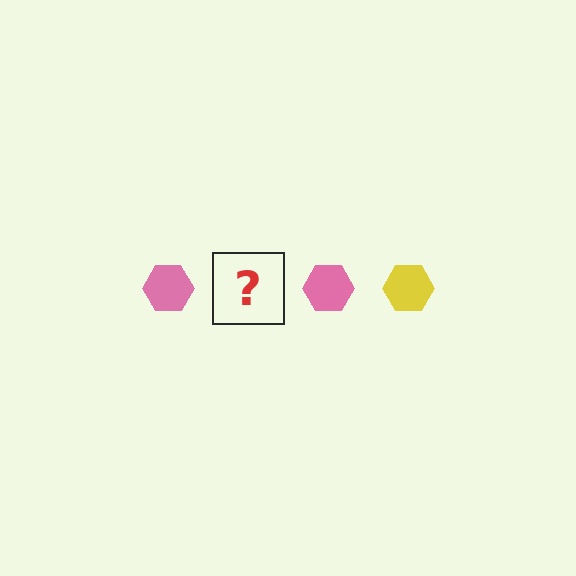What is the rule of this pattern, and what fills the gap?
The rule is that the pattern cycles through pink, yellow hexagons. The gap should be filled with a yellow hexagon.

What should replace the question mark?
The question mark should be replaced with a yellow hexagon.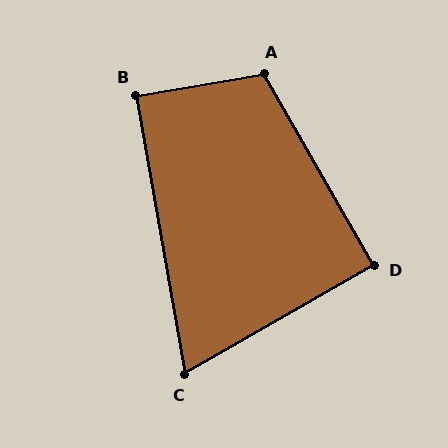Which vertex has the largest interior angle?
A, at approximately 110 degrees.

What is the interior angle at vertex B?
Approximately 90 degrees (approximately right).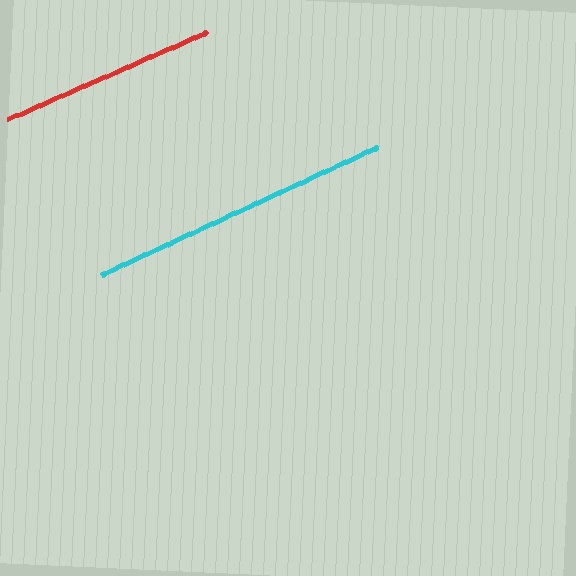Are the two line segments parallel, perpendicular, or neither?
Parallel — their directions differ by only 1.3°.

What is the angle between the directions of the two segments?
Approximately 1 degree.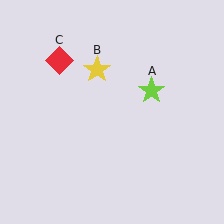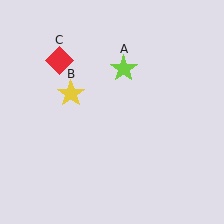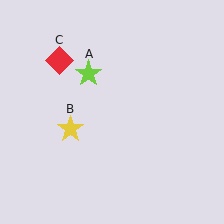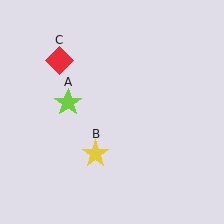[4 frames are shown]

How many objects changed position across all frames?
2 objects changed position: lime star (object A), yellow star (object B).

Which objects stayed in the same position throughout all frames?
Red diamond (object C) remained stationary.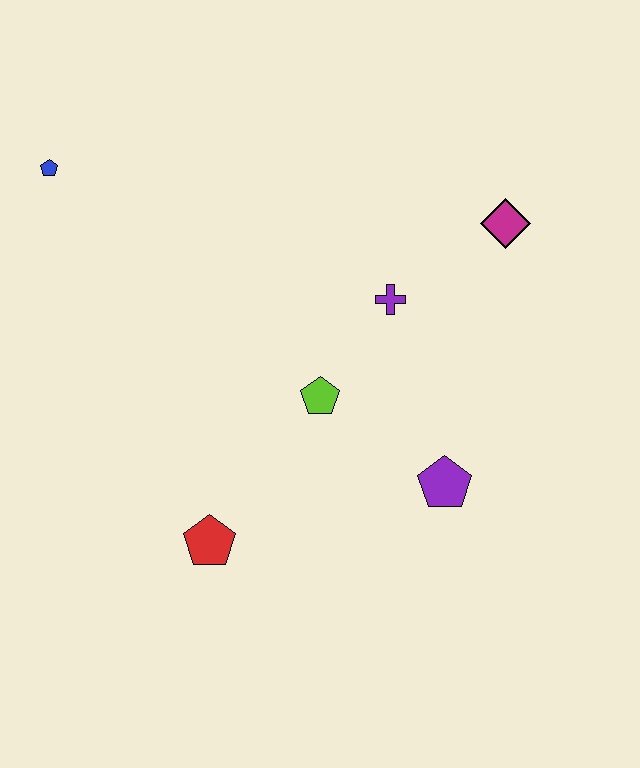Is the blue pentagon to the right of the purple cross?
No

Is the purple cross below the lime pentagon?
No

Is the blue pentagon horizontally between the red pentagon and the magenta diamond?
No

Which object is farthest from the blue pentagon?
The purple pentagon is farthest from the blue pentagon.